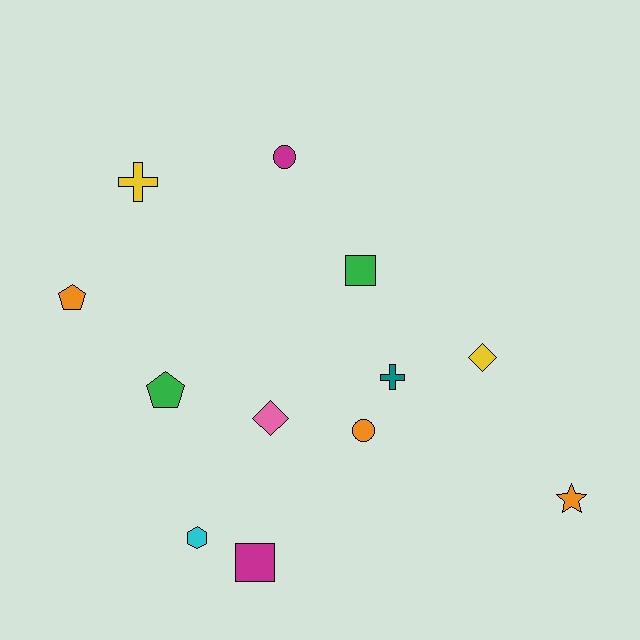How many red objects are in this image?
There are no red objects.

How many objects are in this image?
There are 12 objects.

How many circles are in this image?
There are 2 circles.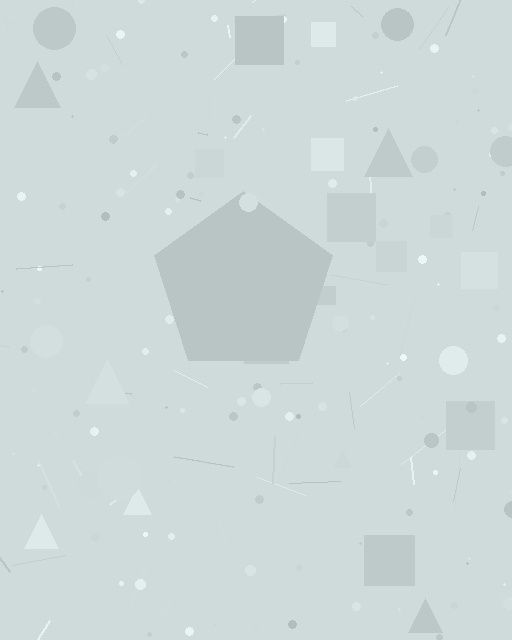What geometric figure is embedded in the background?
A pentagon is embedded in the background.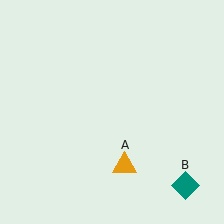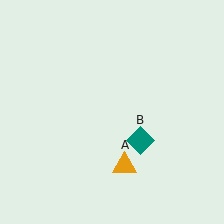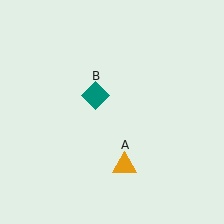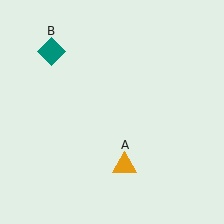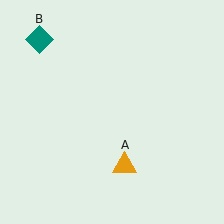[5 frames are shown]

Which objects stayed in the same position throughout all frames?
Orange triangle (object A) remained stationary.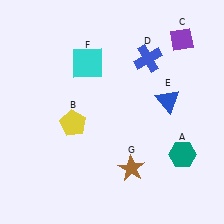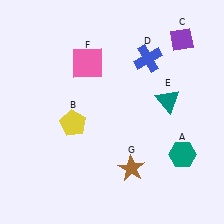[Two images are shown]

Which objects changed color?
E changed from blue to teal. F changed from cyan to pink.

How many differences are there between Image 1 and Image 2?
There are 2 differences between the two images.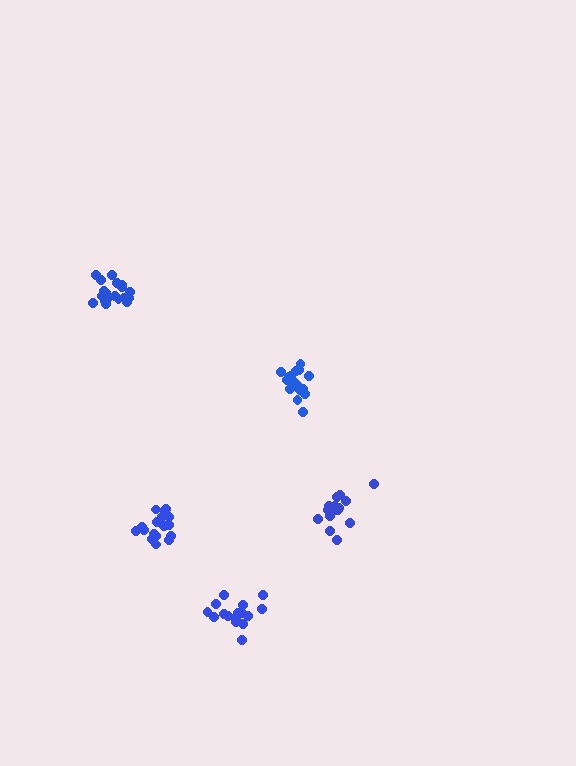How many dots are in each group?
Group 1: 17 dots, Group 2: 15 dots, Group 3: 18 dots, Group 4: 20 dots, Group 5: 16 dots (86 total).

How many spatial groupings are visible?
There are 5 spatial groupings.